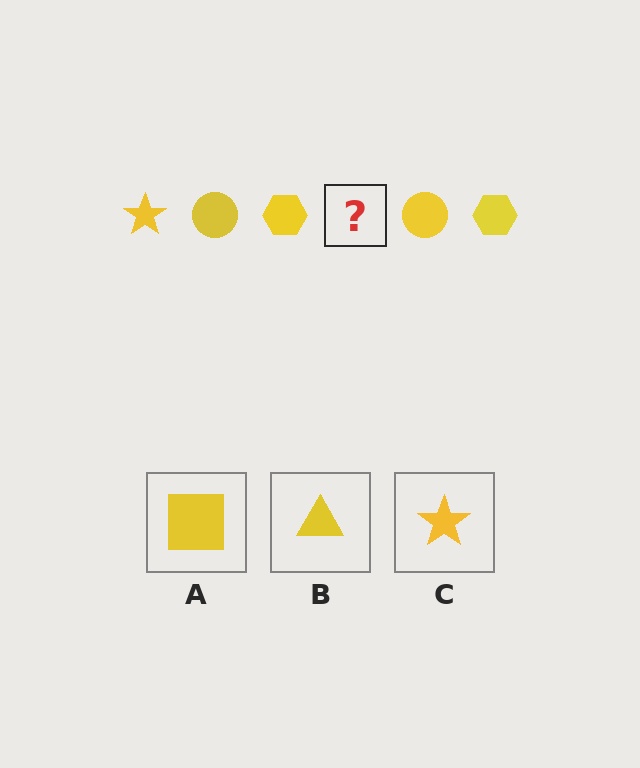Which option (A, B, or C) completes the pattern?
C.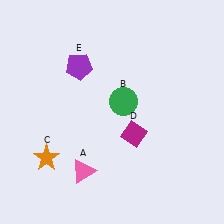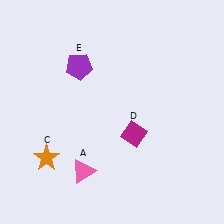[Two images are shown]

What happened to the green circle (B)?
The green circle (B) was removed in Image 2. It was in the top-right area of Image 1.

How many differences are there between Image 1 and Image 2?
There is 1 difference between the two images.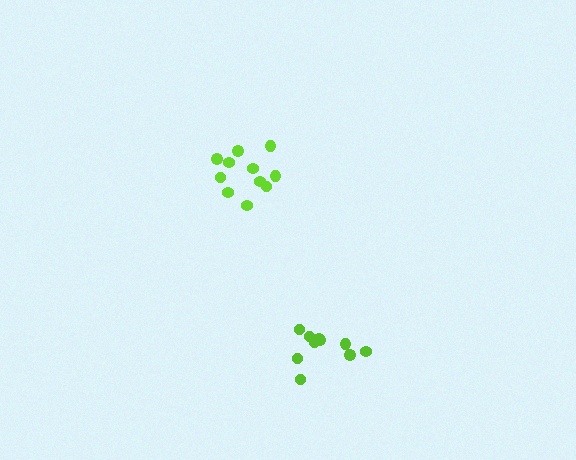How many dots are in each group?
Group 1: 11 dots, Group 2: 10 dots (21 total).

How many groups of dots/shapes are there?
There are 2 groups.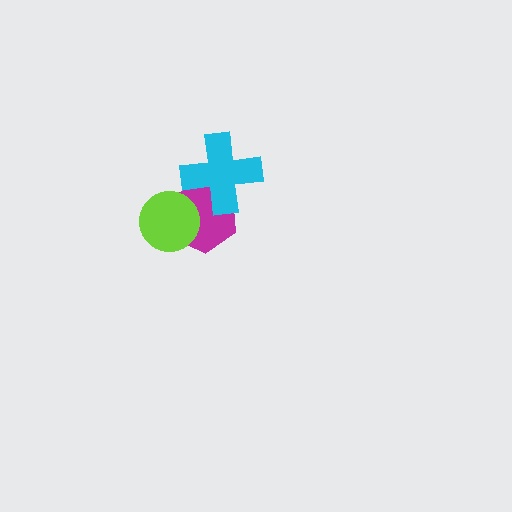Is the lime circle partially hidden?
No, no other shape covers it.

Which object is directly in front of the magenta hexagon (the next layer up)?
The cyan cross is directly in front of the magenta hexagon.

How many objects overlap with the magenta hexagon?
2 objects overlap with the magenta hexagon.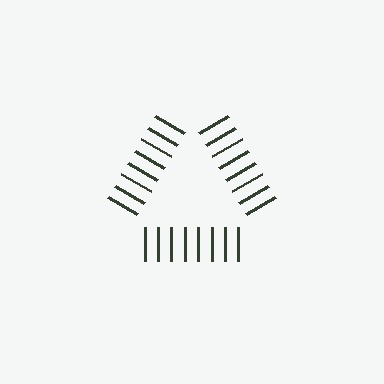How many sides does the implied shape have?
3 sides — the line-ends trace a triangle.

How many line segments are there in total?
24 — 8 along each of the 3 edges.